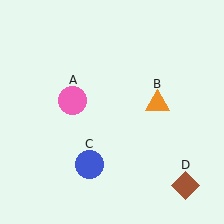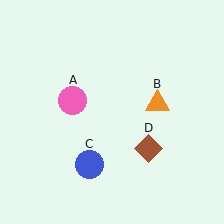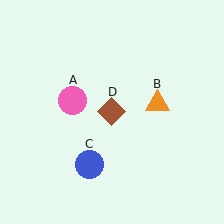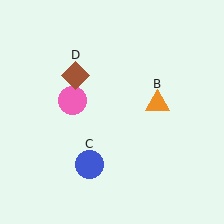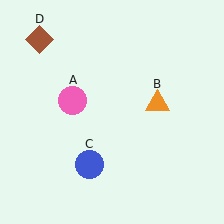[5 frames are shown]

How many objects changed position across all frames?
1 object changed position: brown diamond (object D).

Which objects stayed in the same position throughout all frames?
Pink circle (object A) and orange triangle (object B) and blue circle (object C) remained stationary.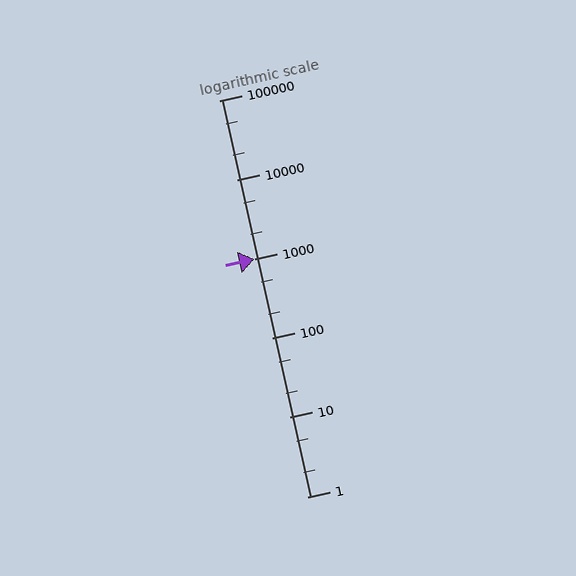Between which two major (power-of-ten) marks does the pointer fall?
The pointer is between 1000 and 10000.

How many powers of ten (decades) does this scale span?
The scale spans 5 decades, from 1 to 100000.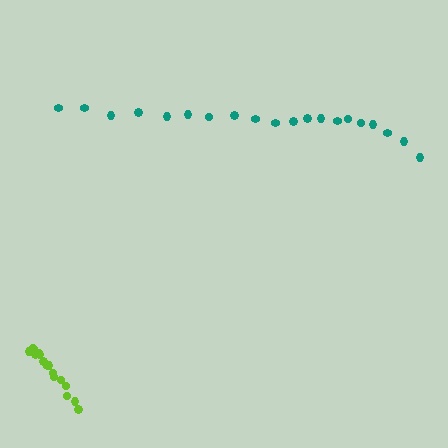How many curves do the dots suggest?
There are 2 distinct paths.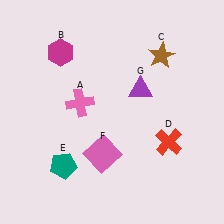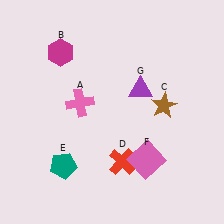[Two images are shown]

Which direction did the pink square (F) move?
The pink square (F) moved right.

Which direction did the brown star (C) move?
The brown star (C) moved down.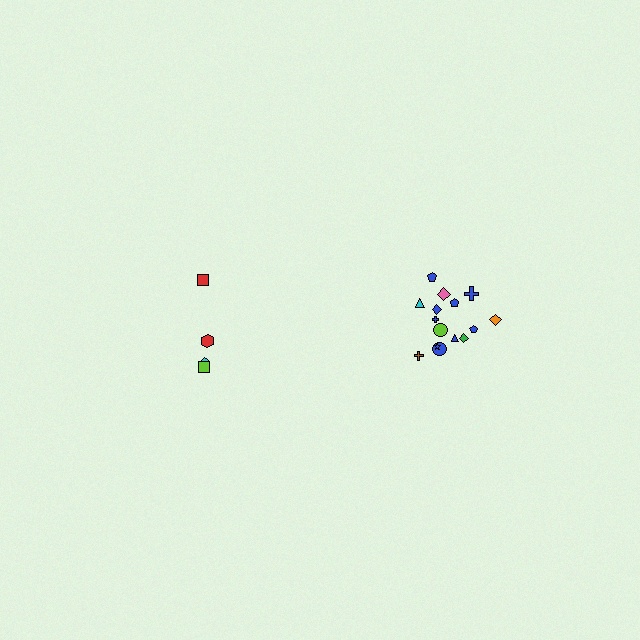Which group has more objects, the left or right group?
The right group.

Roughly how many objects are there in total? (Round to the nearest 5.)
Roughly 20 objects in total.